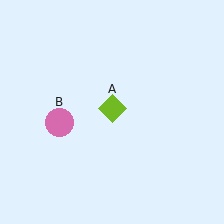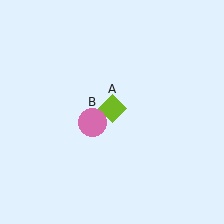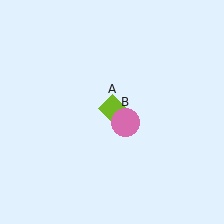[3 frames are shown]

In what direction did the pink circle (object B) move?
The pink circle (object B) moved right.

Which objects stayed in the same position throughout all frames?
Lime diamond (object A) remained stationary.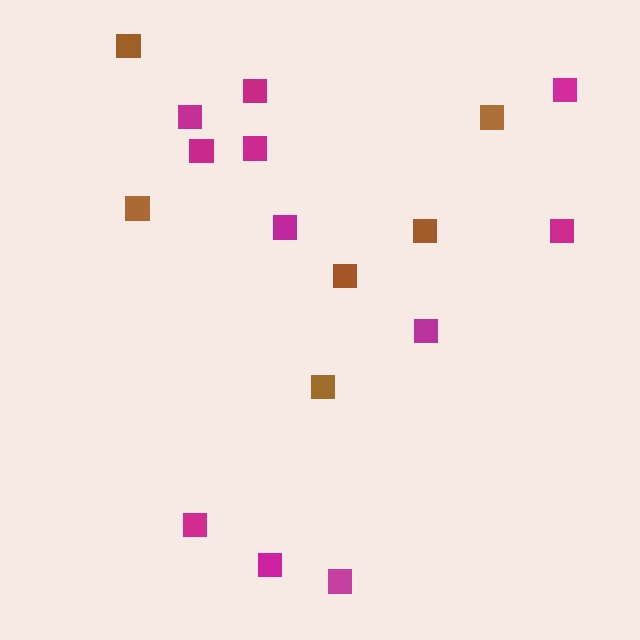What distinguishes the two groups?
There are 2 groups: one group of magenta squares (11) and one group of brown squares (6).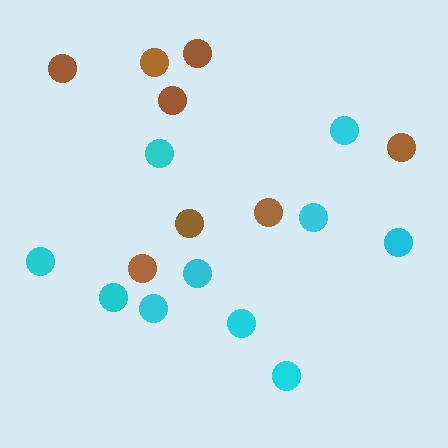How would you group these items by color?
There are 2 groups: one group of brown circles (8) and one group of cyan circles (10).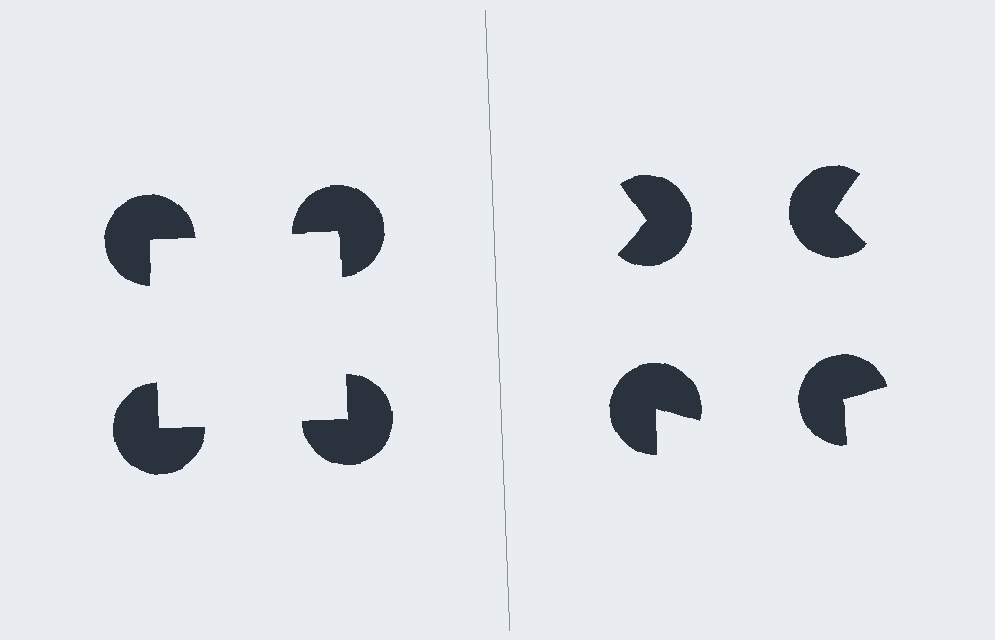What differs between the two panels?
The pac-man discs are positioned identically on both sides; only the wedge orientations differ. On the left they align to a square; on the right they are misaligned.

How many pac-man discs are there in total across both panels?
8 — 4 on each side.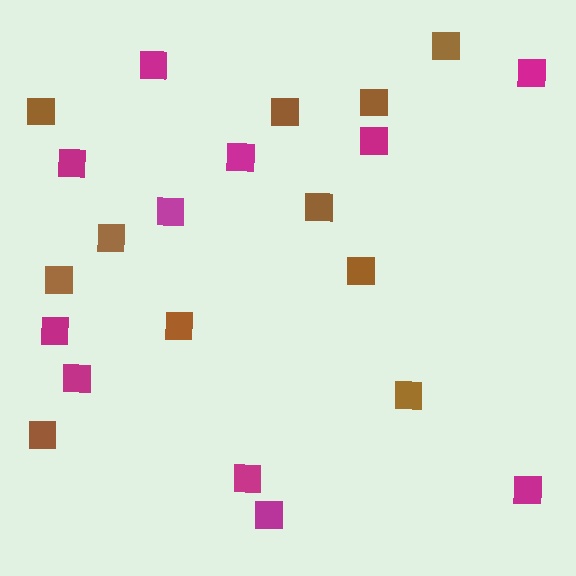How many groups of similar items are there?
There are 2 groups: one group of brown squares (11) and one group of magenta squares (11).